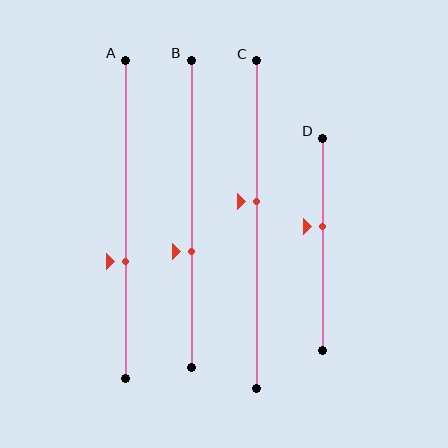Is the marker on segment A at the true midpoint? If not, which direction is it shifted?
No, the marker on segment A is shifted downward by about 13% of the segment length.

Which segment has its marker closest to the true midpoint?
Segment C has its marker closest to the true midpoint.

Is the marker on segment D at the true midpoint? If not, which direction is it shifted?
No, the marker on segment D is shifted upward by about 8% of the segment length.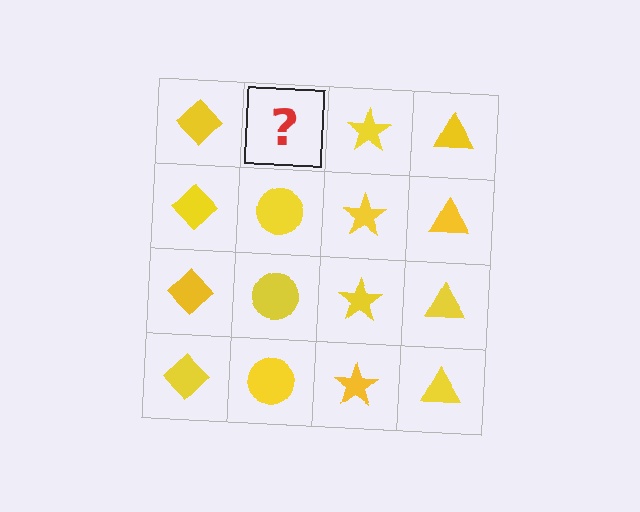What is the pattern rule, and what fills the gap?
The rule is that each column has a consistent shape. The gap should be filled with a yellow circle.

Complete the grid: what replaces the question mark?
The question mark should be replaced with a yellow circle.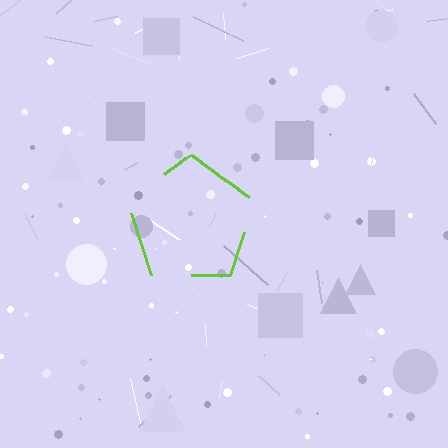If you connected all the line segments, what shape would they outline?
They would outline a pentagon.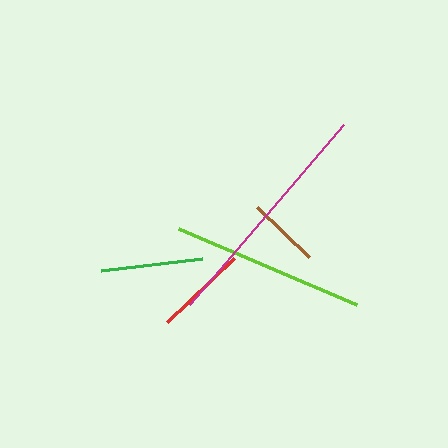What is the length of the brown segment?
The brown segment is approximately 72 pixels long.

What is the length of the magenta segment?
The magenta segment is approximately 237 pixels long.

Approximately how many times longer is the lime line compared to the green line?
The lime line is approximately 1.9 times the length of the green line.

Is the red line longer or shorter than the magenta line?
The magenta line is longer than the red line.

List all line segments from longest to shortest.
From longest to shortest: magenta, lime, green, red, brown.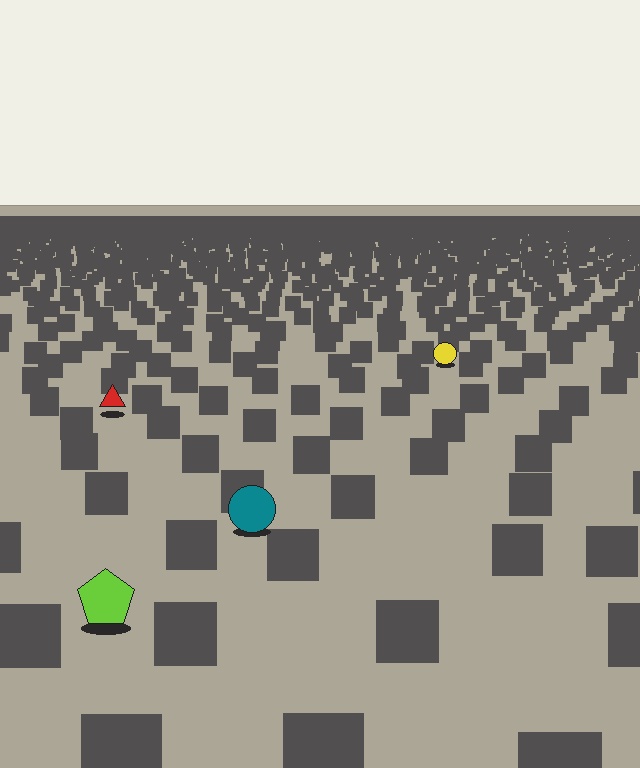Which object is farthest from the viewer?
The yellow circle is farthest from the viewer. It appears smaller and the ground texture around it is denser.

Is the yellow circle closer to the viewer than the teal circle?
No. The teal circle is closer — you can tell from the texture gradient: the ground texture is coarser near it.